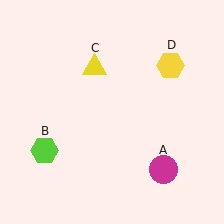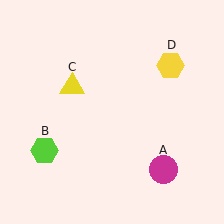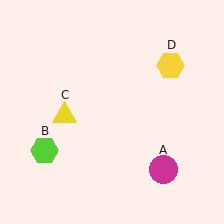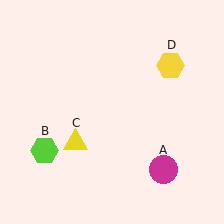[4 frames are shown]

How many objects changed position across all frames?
1 object changed position: yellow triangle (object C).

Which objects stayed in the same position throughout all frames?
Magenta circle (object A) and lime hexagon (object B) and yellow hexagon (object D) remained stationary.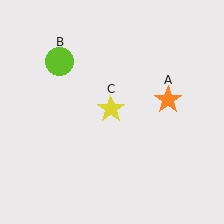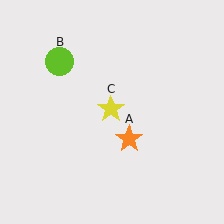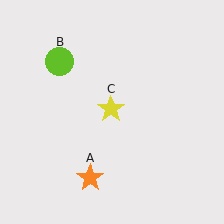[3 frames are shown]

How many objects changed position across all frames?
1 object changed position: orange star (object A).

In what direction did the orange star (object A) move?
The orange star (object A) moved down and to the left.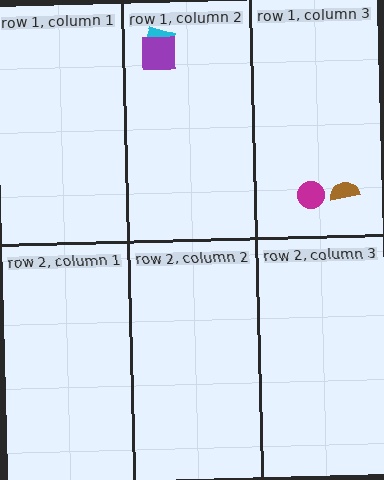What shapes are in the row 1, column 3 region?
The brown semicircle, the magenta circle.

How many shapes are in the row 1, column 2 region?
2.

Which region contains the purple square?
The row 1, column 2 region.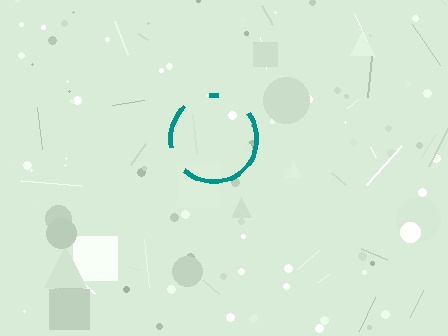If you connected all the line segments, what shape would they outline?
They would outline a circle.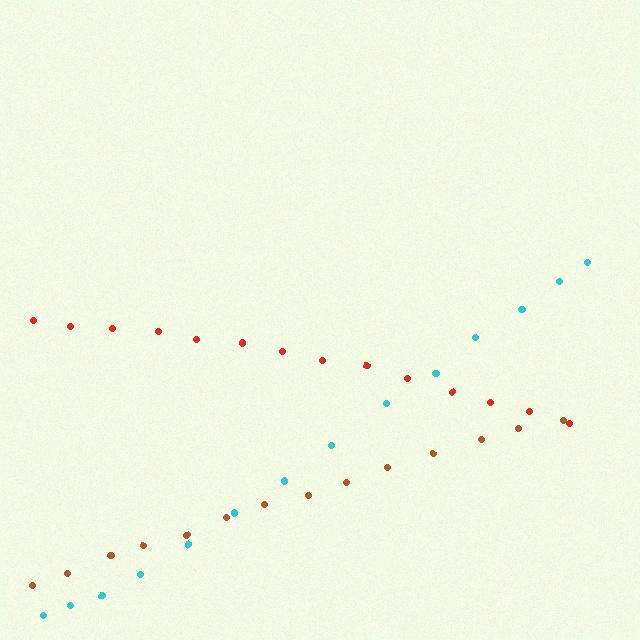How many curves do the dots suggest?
There are 3 distinct paths.